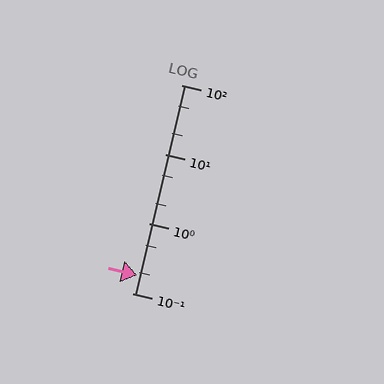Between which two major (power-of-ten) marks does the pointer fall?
The pointer is between 0.1 and 1.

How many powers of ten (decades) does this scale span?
The scale spans 3 decades, from 0.1 to 100.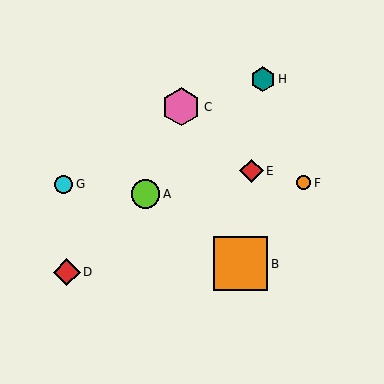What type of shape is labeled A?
Shape A is a lime circle.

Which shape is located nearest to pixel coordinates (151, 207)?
The lime circle (labeled A) at (146, 194) is nearest to that location.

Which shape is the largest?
The orange square (labeled B) is the largest.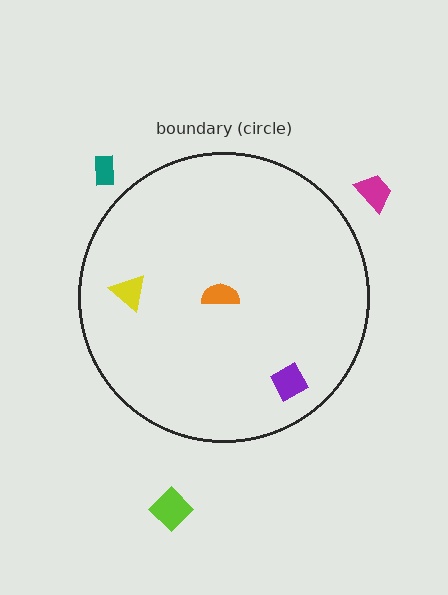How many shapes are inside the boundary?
3 inside, 3 outside.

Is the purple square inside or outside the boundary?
Inside.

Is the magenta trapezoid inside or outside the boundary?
Outside.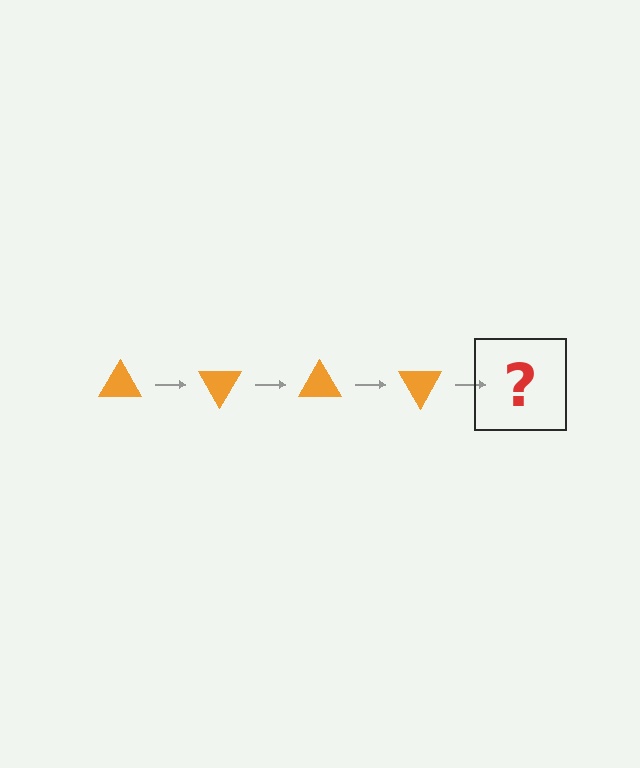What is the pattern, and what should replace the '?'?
The pattern is that the triangle rotates 60 degrees each step. The '?' should be an orange triangle rotated 240 degrees.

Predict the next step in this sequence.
The next step is an orange triangle rotated 240 degrees.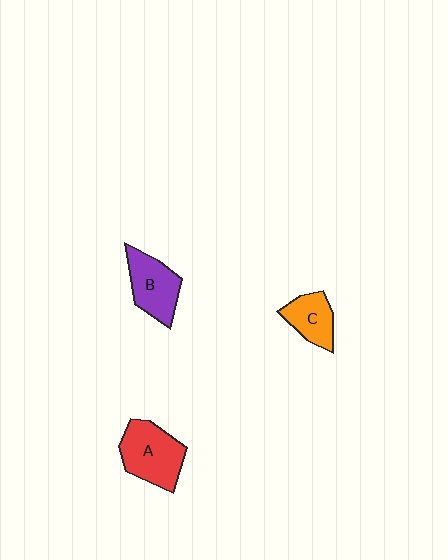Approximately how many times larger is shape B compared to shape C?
Approximately 1.3 times.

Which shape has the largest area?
Shape A (red).